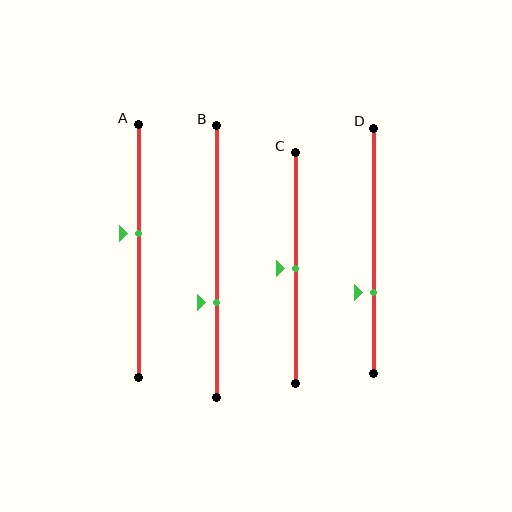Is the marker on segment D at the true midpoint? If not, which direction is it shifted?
No, the marker on segment D is shifted downward by about 17% of the segment length.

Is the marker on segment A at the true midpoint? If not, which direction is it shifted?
No, the marker on segment A is shifted upward by about 7% of the segment length.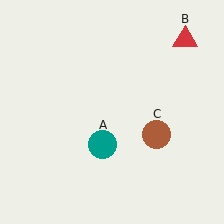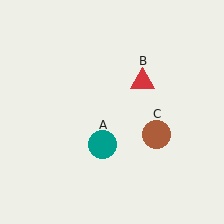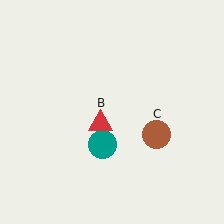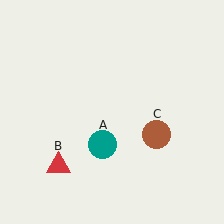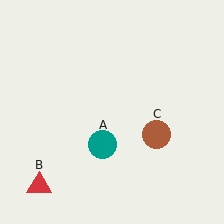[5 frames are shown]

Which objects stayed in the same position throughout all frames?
Teal circle (object A) and brown circle (object C) remained stationary.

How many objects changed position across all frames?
1 object changed position: red triangle (object B).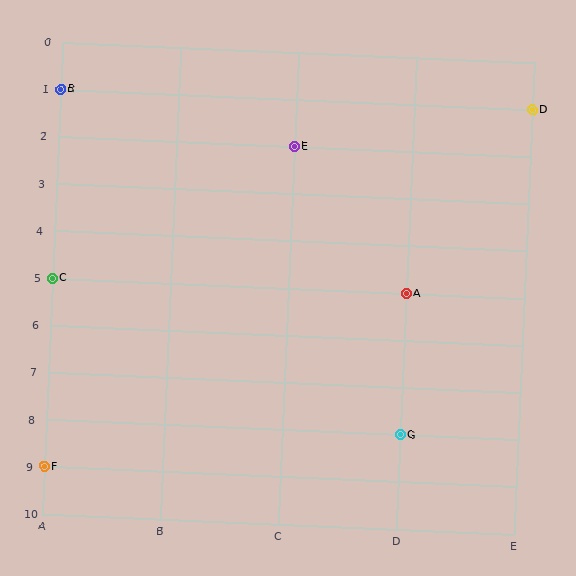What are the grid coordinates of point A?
Point A is at grid coordinates (D, 5).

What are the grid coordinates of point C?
Point C is at grid coordinates (A, 5).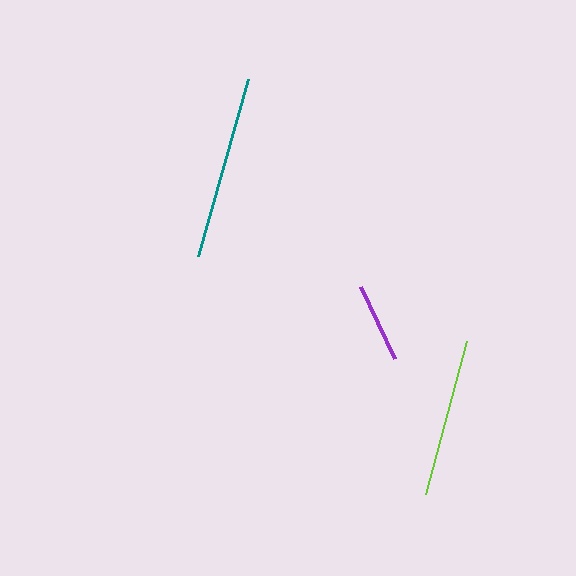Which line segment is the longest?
The teal line is the longest at approximately 183 pixels.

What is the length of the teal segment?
The teal segment is approximately 183 pixels long.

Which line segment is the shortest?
The purple line is the shortest at approximately 80 pixels.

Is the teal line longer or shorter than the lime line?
The teal line is longer than the lime line.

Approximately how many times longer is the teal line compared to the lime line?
The teal line is approximately 1.2 times the length of the lime line.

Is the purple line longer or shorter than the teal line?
The teal line is longer than the purple line.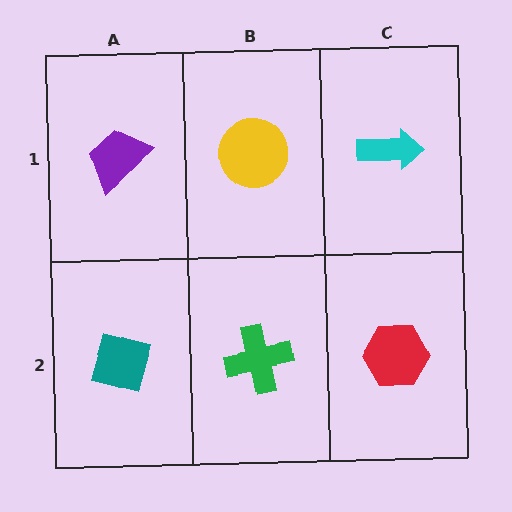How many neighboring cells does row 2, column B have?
3.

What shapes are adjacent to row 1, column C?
A red hexagon (row 2, column C), a yellow circle (row 1, column B).